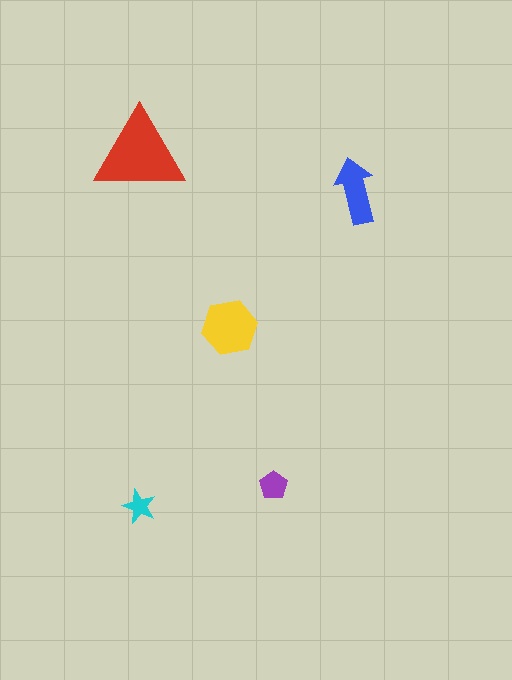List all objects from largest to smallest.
The red triangle, the yellow hexagon, the blue arrow, the purple pentagon, the cyan star.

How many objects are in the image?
There are 5 objects in the image.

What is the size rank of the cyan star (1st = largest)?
5th.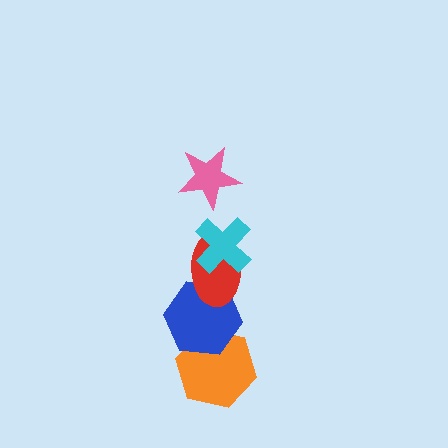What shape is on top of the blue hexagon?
The red ellipse is on top of the blue hexagon.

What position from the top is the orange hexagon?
The orange hexagon is 5th from the top.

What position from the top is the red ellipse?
The red ellipse is 3rd from the top.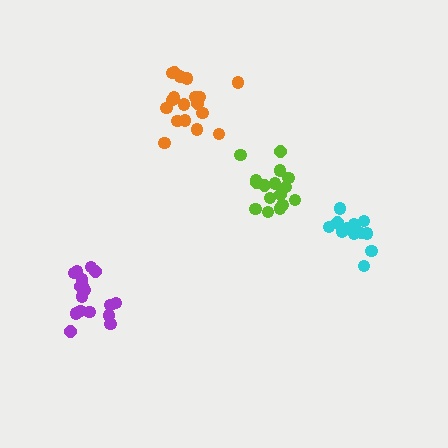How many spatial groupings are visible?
There are 4 spatial groupings.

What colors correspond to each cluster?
The clusters are colored: cyan, lime, orange, purple.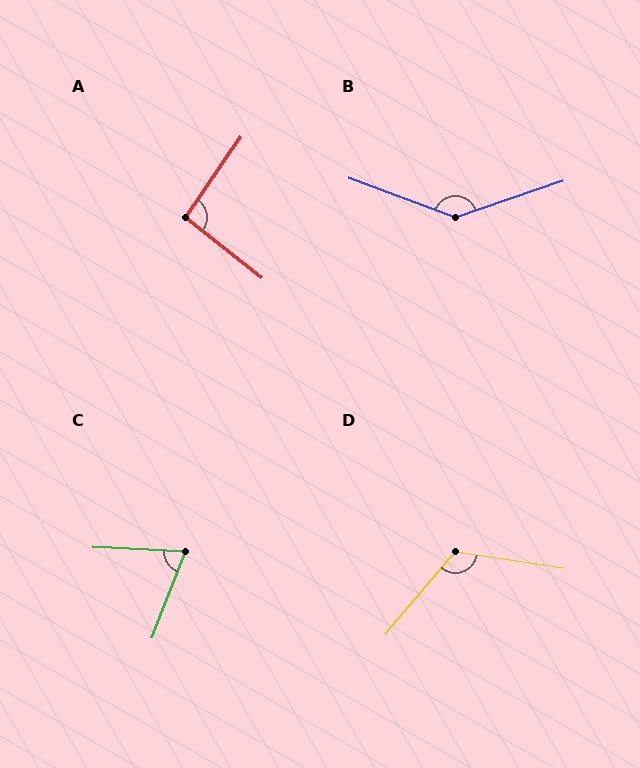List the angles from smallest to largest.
C (71°), A (94°), D (122°), B (141°).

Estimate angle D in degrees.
Approximately 122 degrees.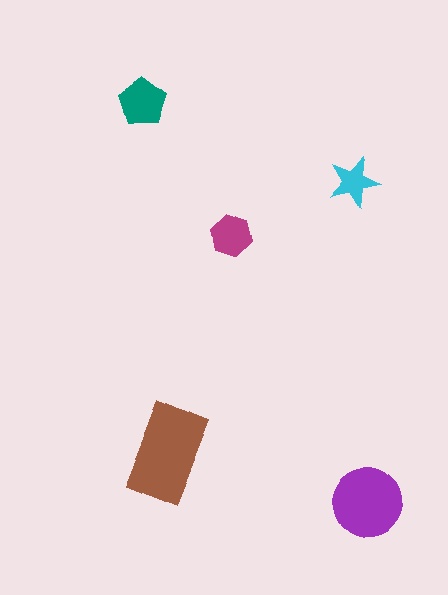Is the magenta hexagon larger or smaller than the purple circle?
Smaller.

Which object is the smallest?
The cyan star.